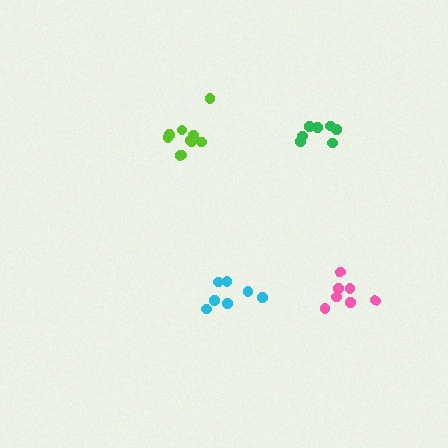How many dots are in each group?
Group 1: 7 dots, Group 2: 7 dots, Group 3: 10 dots, Group 4: 7 dots (31 total).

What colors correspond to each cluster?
The clusters are colored: cyan, pink, lime, green.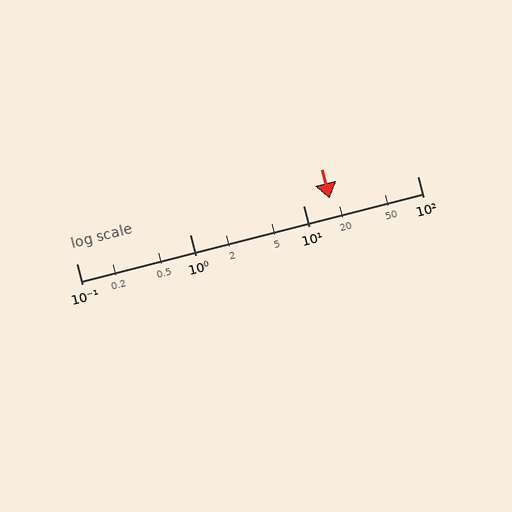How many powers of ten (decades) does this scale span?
The scale spans 3 decades, from 0.1 to 100.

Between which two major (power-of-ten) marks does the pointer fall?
The pointer is between 10 and 100.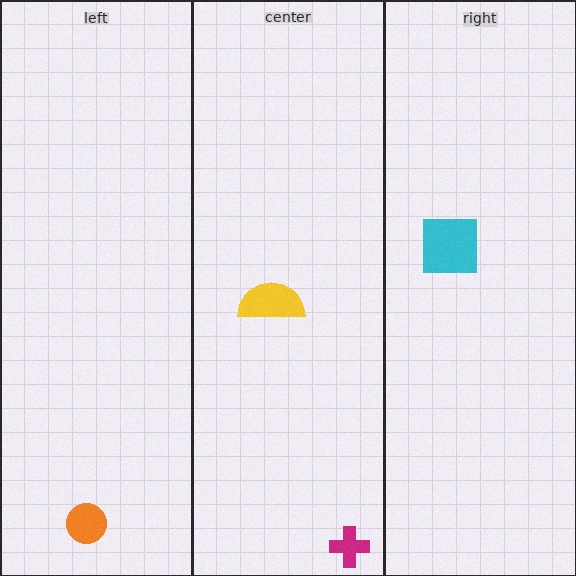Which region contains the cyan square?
The right region.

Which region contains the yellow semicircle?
The center region.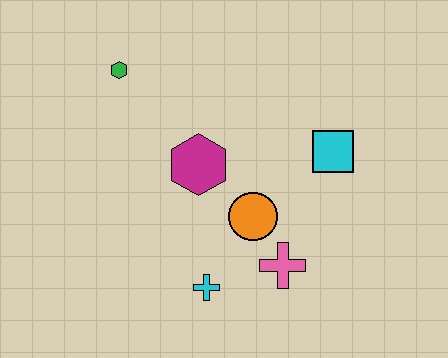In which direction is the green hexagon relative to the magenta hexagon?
The green hexagon is above the magenta hexagon.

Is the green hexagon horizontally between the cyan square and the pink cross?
No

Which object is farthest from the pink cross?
The green hexagon is farthest from the pink cross.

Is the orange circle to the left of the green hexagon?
No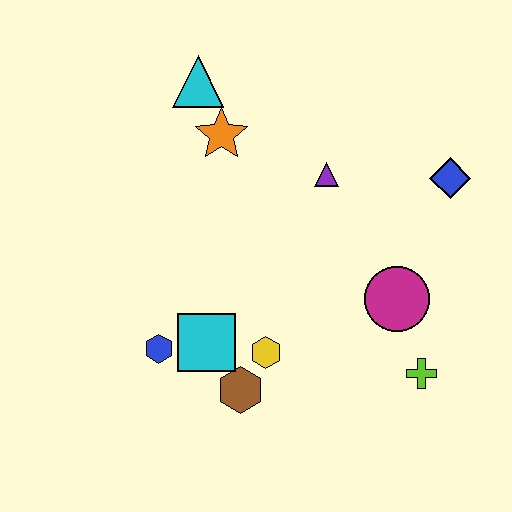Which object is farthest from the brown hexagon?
The cyan triangle is farthest from the brown hexagon.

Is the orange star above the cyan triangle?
No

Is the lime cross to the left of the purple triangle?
No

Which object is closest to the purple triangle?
The orange star is closest to the purple triangle.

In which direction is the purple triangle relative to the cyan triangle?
The purple triangle is to the right of the cyan triangle.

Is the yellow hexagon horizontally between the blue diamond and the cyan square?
Yes